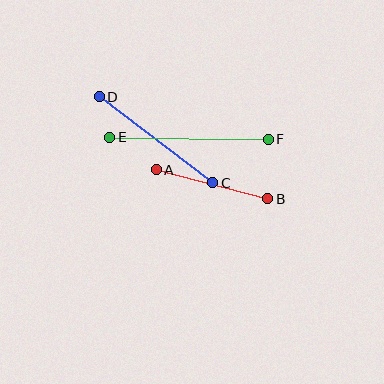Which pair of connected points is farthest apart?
Points E and F are farthest apart.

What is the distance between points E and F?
The distance is approximately 159 pixels.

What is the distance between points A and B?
The distance is approximately 116 pixels.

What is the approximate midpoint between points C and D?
The midpoint is at approximately (156, 140) pixels.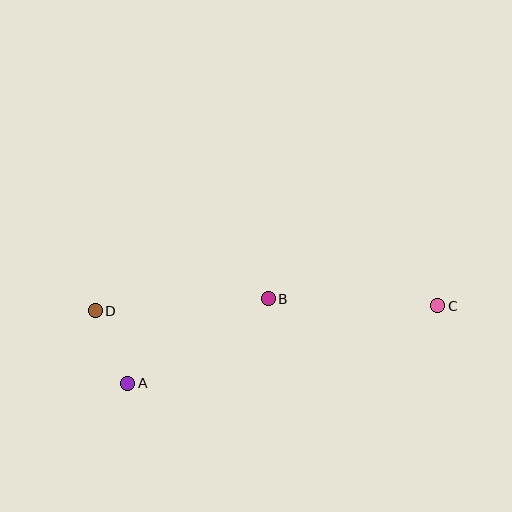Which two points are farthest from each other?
Points C and D are farthest from each other.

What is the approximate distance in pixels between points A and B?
The distance between A and B is approximately 164 pixels.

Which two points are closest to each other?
Points A and D are closest to each other.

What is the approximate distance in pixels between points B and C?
The distance between B and C is approximately 170 pixels.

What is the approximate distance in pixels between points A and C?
The distance between A and C is approximately 320 pixels.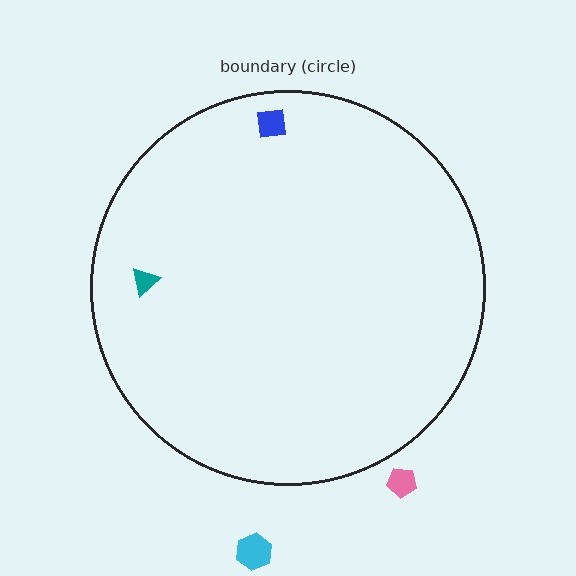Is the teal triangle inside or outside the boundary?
Inside.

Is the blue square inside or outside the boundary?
Inside.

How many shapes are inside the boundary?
2 inside, 2 outside.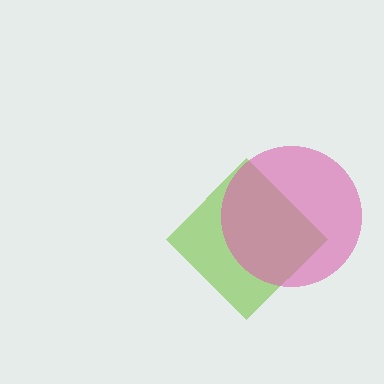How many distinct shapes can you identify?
There are 2 distinct shapes: a lime diamond, a pink circle.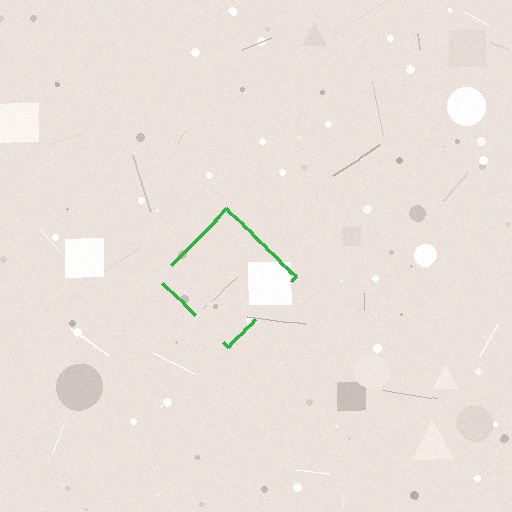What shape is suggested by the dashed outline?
The dashed outline suggests a diamond.